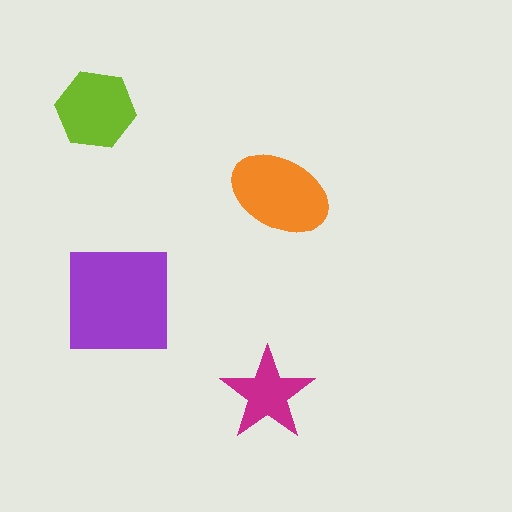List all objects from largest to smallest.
The purple square, the orange ellipse, the lime hexagon, the magenta star.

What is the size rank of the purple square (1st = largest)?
1st.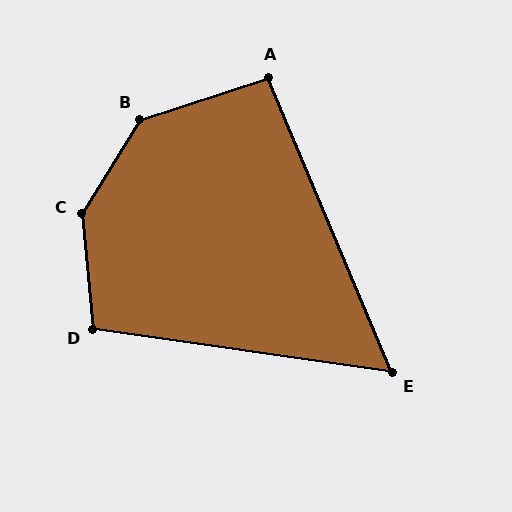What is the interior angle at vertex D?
Approximately 103 degrees (obtuse).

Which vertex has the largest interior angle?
C, at approximately 143 degrees.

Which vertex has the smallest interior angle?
E, at approximately 59 degrees.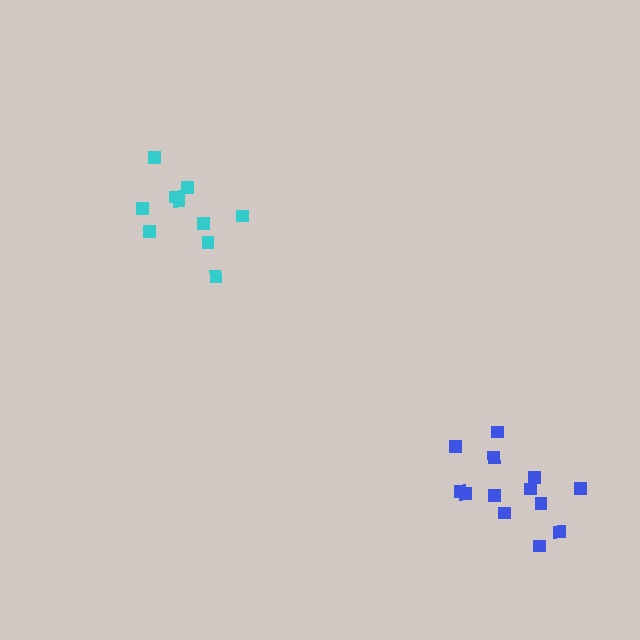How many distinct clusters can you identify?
There are 2 distinct clusters.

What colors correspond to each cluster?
The clusters are colored: cyan, blue.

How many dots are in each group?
Group 1: 10 dots, Group 2: 13 dots (23 total).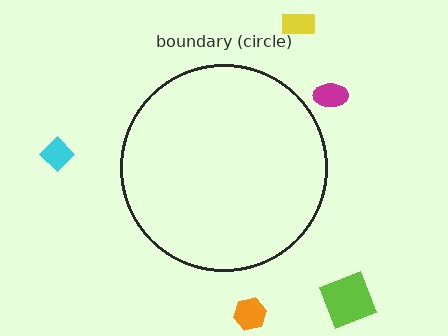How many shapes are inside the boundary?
0 inside, 5 outside.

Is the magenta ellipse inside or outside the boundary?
Outside.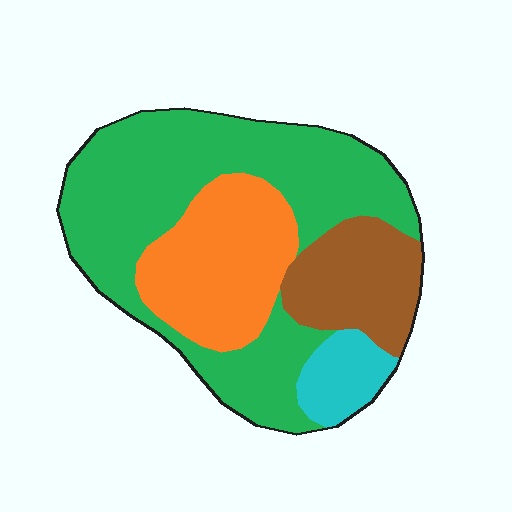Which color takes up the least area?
Cyan, at roughly 10%.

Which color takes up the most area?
Green, at roughly 55%.